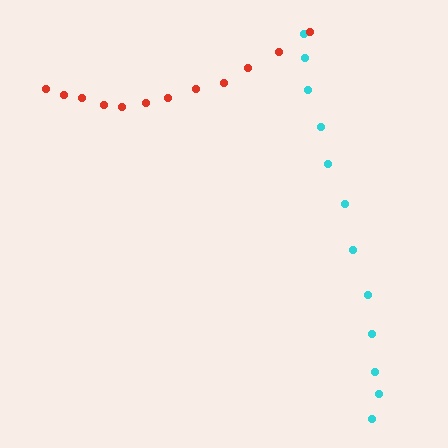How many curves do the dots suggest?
There are 2 distinct paths.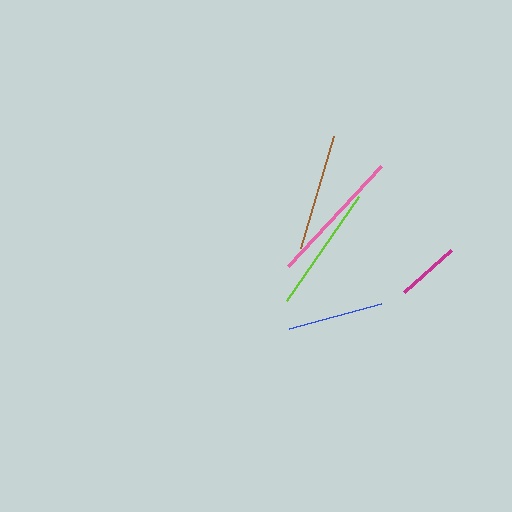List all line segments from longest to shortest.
From longest to shortest: pink, lime, brown, blue, magenta.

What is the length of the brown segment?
The brown segment is approximately 116 pixels long.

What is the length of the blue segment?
The blue segment is approximately 95 pixels long.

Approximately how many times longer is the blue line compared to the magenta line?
The blue line is approximately 1.5 times the length of the magenta line.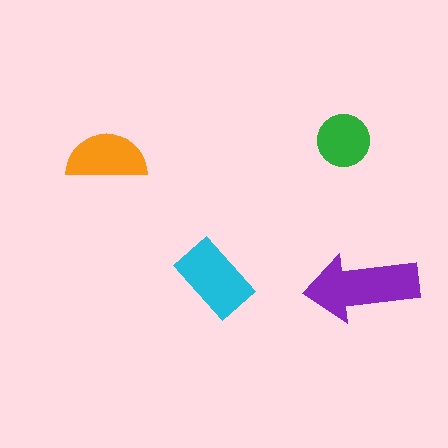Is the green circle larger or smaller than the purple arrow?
Smaller.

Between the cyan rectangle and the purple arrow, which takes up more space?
The purple arrow.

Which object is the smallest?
The green circle.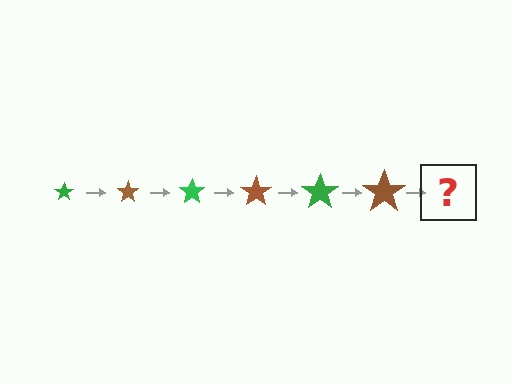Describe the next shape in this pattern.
It should be a green star, larger than the previous one.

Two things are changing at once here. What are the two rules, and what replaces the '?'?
The two rules are that the star grows larger each step and the color cycles through green and brown. The '?' should be a green star, larger than the previous one.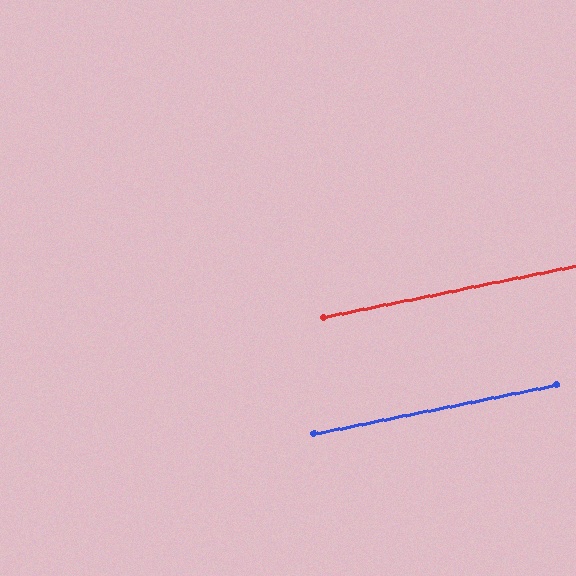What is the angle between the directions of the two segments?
Approximately 0 degrees.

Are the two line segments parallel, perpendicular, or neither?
Parallel — their directions differ by only 0.2°.